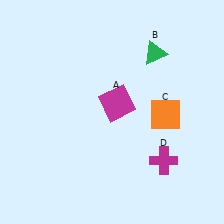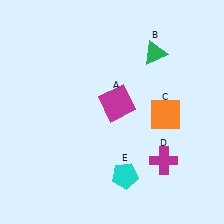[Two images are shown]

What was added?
A cyan pentagon (E) was added in Image 2.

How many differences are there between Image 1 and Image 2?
There is 1 difference between the two images.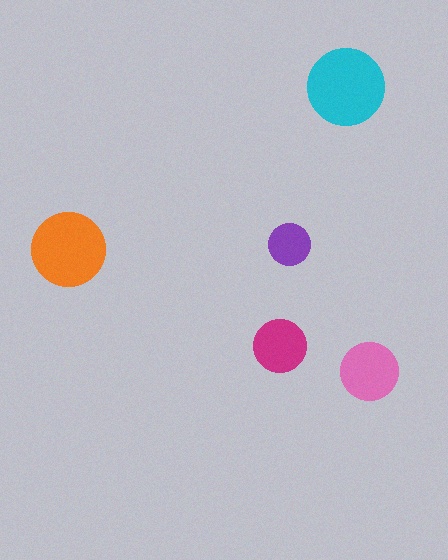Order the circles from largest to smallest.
the cyan one, the orange one, the pink one, the magenta one, the purple one.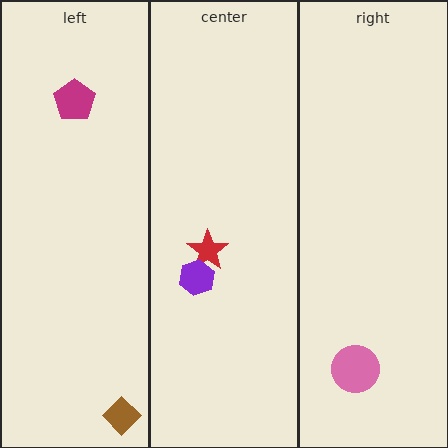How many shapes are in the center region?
2.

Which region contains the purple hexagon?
The center region.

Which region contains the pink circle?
The right region.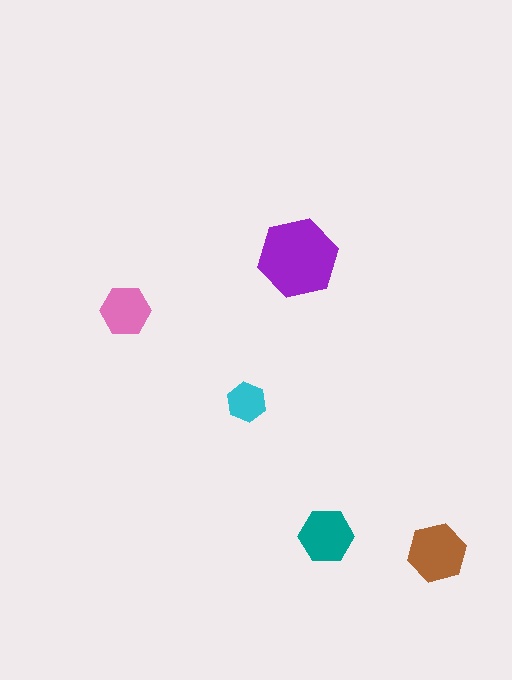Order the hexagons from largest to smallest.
the purple one, the brown one, the teal one, the pink one, the cyan one.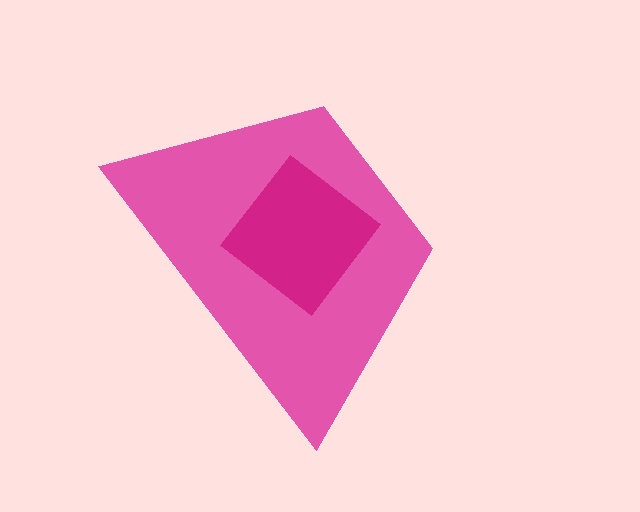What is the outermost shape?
The pink trapezoid.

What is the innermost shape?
The magenta diamond.